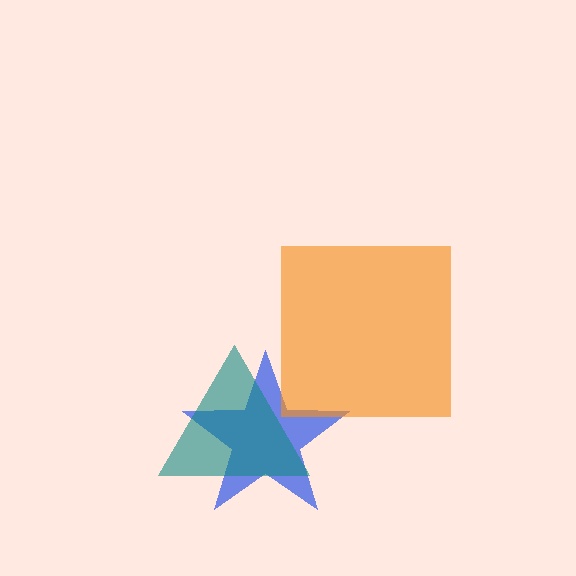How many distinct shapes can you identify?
There are 3 distinct shapes: a blue star, a teal triangle, an orange square.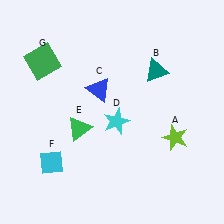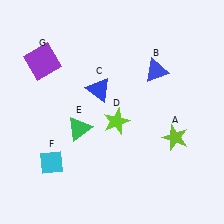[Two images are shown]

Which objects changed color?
B changed from teal to blue. D changed from cyan to lime. G changed from green to purple.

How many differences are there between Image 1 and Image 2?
There are 3 differences between the two images.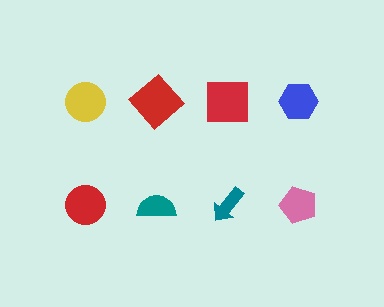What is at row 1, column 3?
A red square.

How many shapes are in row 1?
4 shapes.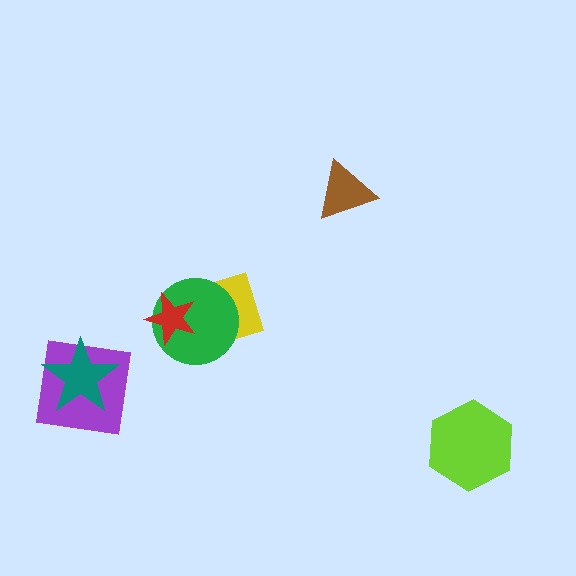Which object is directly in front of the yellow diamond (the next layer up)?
The green circle is directly in front of the yellow diamond.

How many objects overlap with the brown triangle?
0 objects overlap with the brown triangle.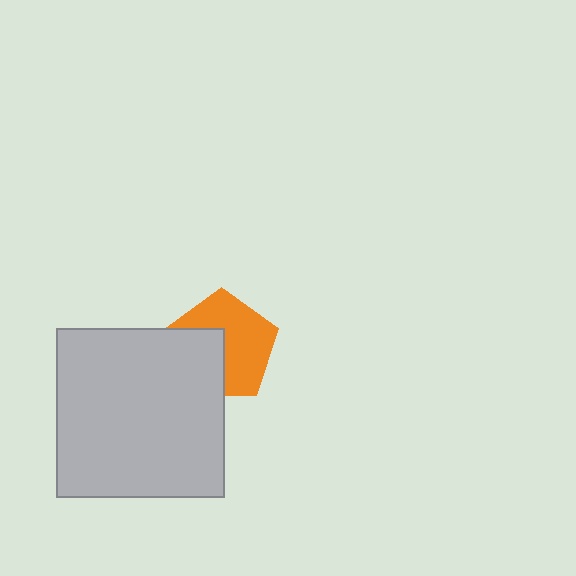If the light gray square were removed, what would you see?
You would see the complete orange pentagon.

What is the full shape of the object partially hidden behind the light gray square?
The partially hidden object is an orange pentagon.